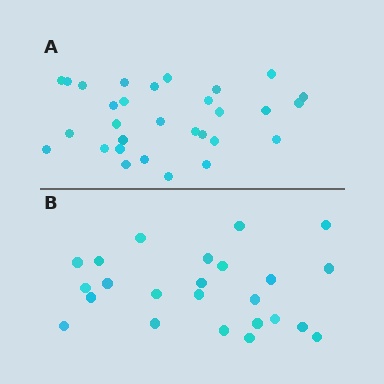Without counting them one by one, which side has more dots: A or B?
Region A (the top region) has more dots.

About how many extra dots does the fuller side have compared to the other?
Region A has about 6 more dots than region B.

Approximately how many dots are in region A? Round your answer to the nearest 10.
About 30 dots.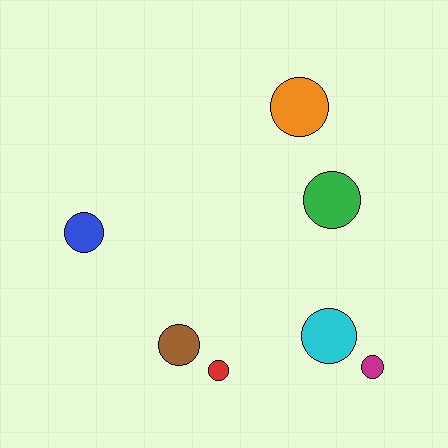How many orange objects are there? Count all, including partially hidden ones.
There is 1 orange object.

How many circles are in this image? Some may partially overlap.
There are 7 circles.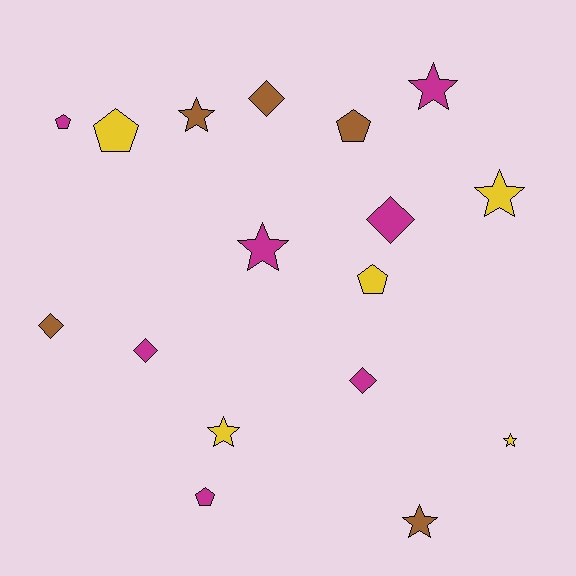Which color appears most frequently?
Magenta, with 7 objects.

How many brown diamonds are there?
There are 2 brown diamonds.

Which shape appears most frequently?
Star, with 7 objects.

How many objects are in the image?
There are 17 objects.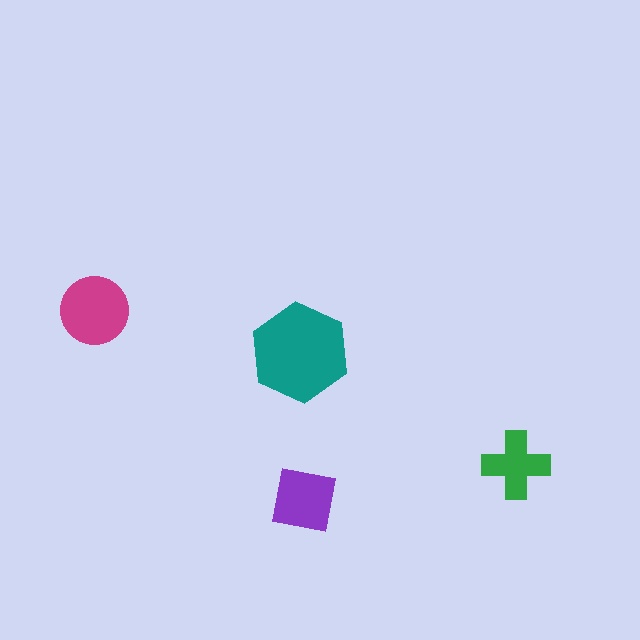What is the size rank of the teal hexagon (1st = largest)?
1st.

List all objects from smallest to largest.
The green cross, the purple square, the magenta circle, the teal hexagon.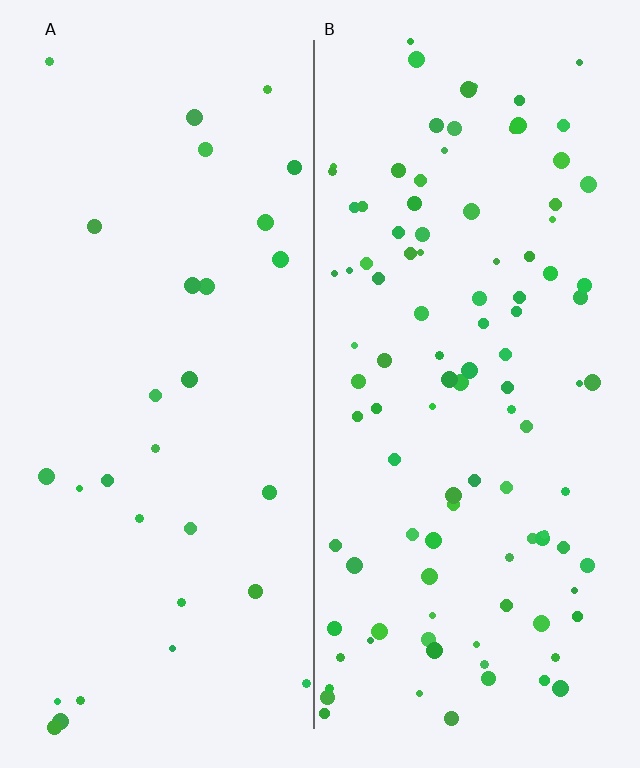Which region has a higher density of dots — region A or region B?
B (the right).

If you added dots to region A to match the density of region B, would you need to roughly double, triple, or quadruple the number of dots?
Approximately triple.